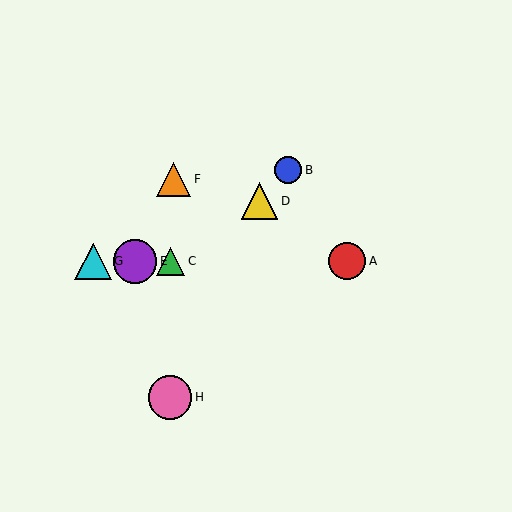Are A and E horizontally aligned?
Yes, both are at y≈261.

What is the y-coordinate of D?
Object D is at y≈201.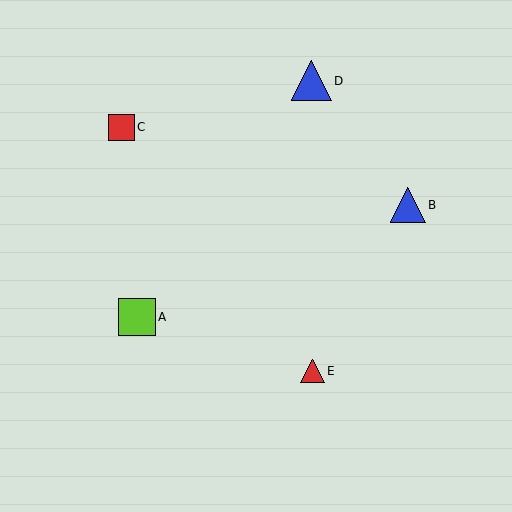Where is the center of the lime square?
The center of the lime square is at (137, 317).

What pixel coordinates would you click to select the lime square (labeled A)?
Click at (137, 317) to select the lime square A.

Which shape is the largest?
The blue triangle (labeled D) is the largest.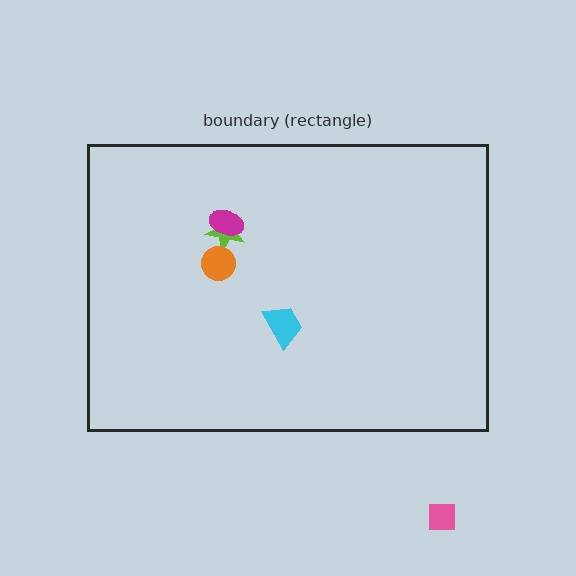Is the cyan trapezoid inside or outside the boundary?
Inside.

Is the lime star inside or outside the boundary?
Inside.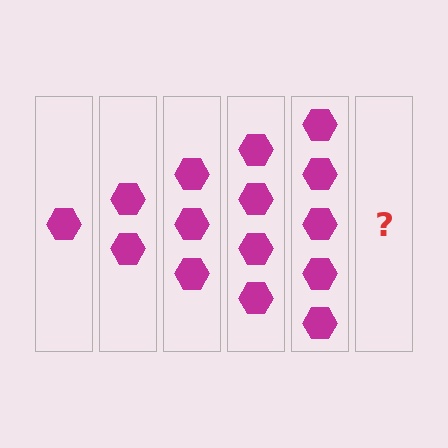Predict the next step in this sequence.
The next step is 6 hexagons.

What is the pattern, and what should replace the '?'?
The pattern is that each step adds one more hexagon. The '?' should be 6 hexagons.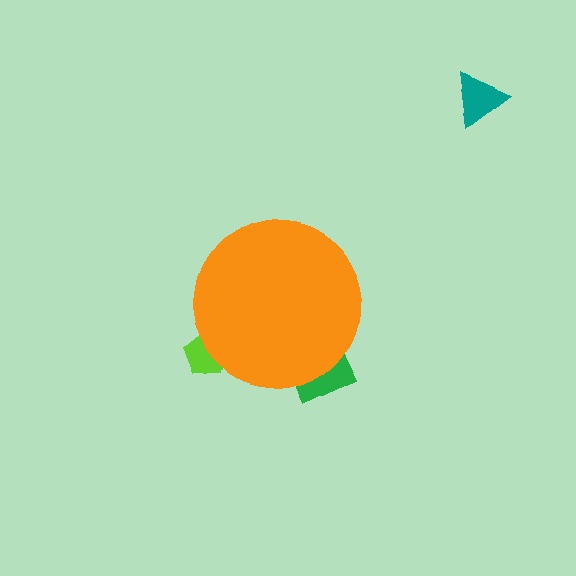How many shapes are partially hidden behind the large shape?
2 shapes are partially hidden.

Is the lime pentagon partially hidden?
Yes, the lime pentagon is partially hidden behind the orange circle.